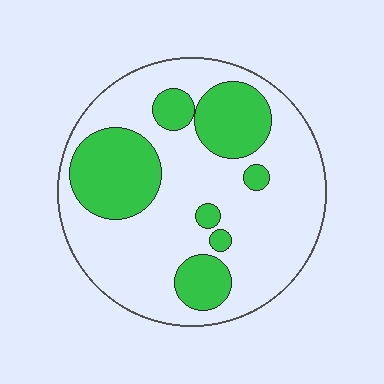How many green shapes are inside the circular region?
7.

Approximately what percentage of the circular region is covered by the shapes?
Approximately 30%.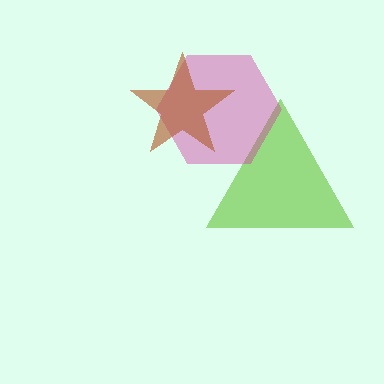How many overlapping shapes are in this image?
There are 3 overlapping shapes in the image.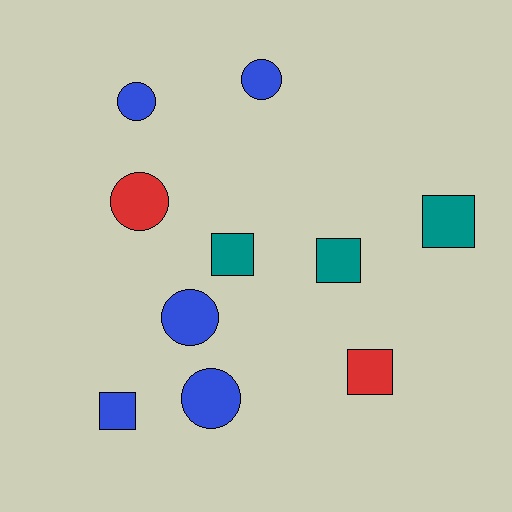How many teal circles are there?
There are no teal circles.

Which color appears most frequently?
Blue, with 5 objects.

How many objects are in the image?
There are 10 objects.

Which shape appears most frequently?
Square, with 5 objects.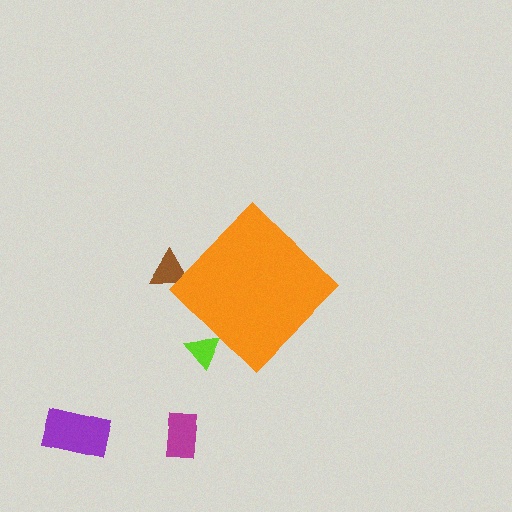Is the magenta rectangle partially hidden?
No, the magenta rectangle is fully visible.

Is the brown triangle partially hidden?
Yes, the brown triangle is partially hidden behind the orange diamond.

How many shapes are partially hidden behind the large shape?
2 shapes are partially hidden.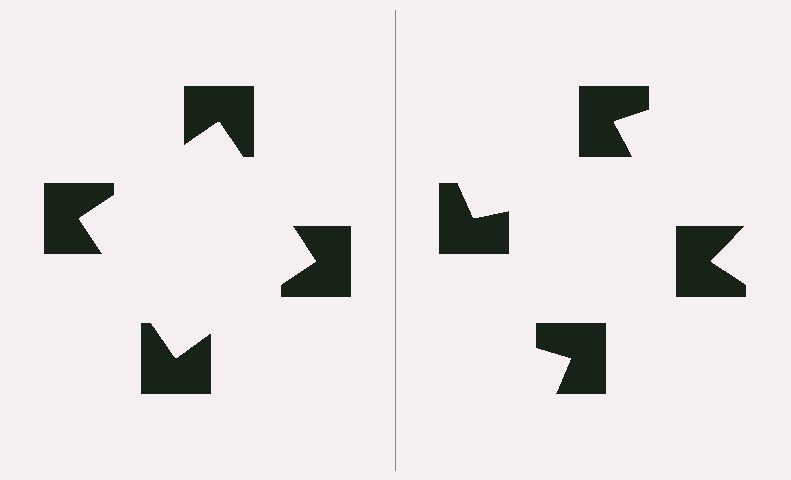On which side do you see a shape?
An illusory square appears on the left side. On the right side the wedge cuts are rotated, so no coherent shape forms.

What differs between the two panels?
The notched squares are positioned identically on both sides; only the wedge orientations differ. On the left they align to a square; on the right they are misaligned.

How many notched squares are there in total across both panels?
8 — 4 on each side.